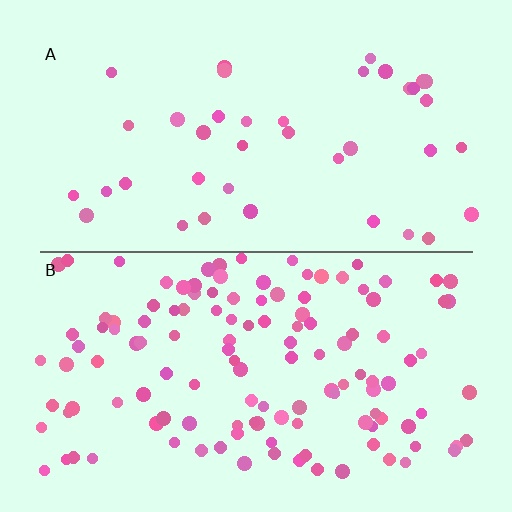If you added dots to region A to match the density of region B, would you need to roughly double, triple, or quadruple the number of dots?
Approximately triple.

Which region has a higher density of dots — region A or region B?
B (the bottom).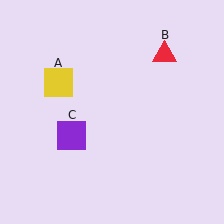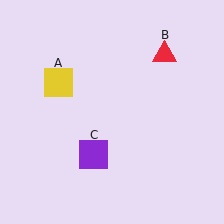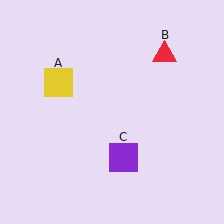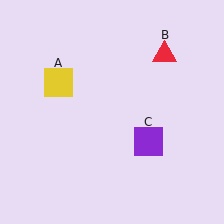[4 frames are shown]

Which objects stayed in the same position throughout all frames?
Yellow square (object A) and red triangle (object B) remained stationary.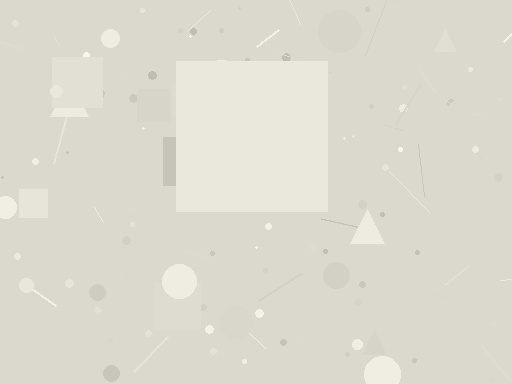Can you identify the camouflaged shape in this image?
The camouflaged shape is a square.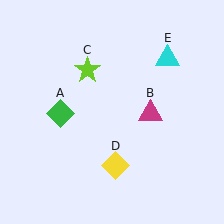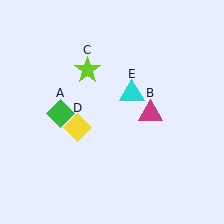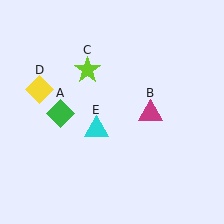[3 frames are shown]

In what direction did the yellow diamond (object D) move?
The yellow diamond (object D) moved up and to the left.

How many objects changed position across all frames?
2 objects changed position: yellow diamond (object D), cyan triangle (object E).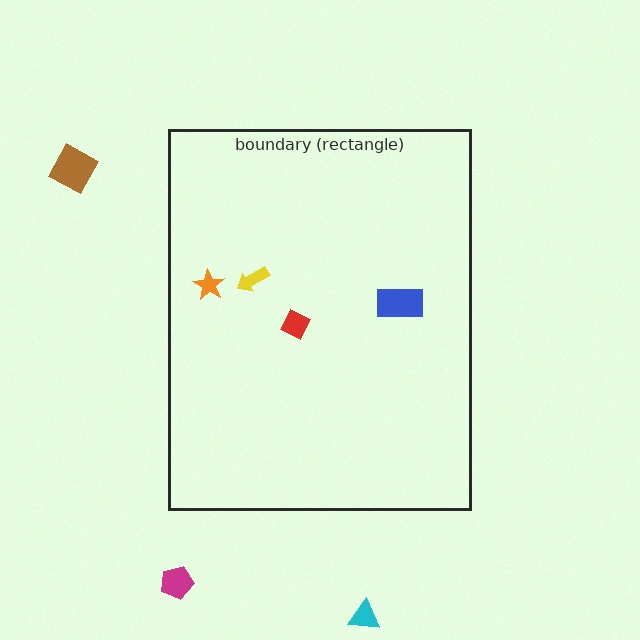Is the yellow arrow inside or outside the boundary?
Inside.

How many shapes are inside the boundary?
4 inside, 3 outside.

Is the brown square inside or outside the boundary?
Outside.